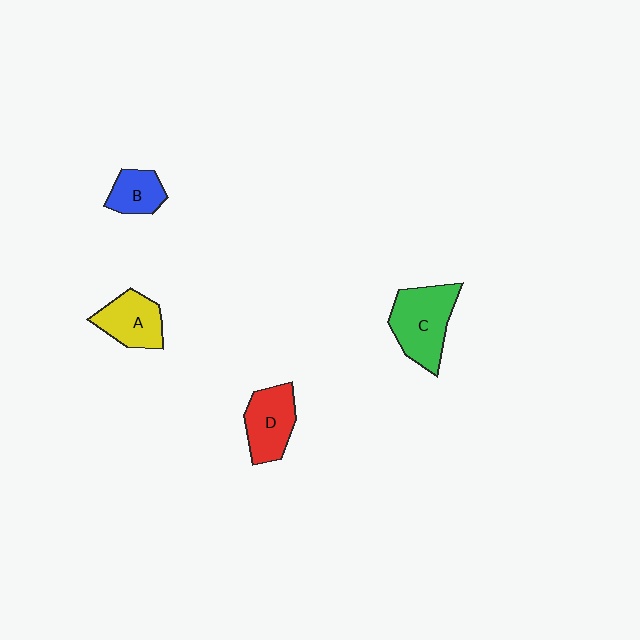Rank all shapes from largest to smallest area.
From largest to smallest: C (green), D (red), A (yellow), B (blue).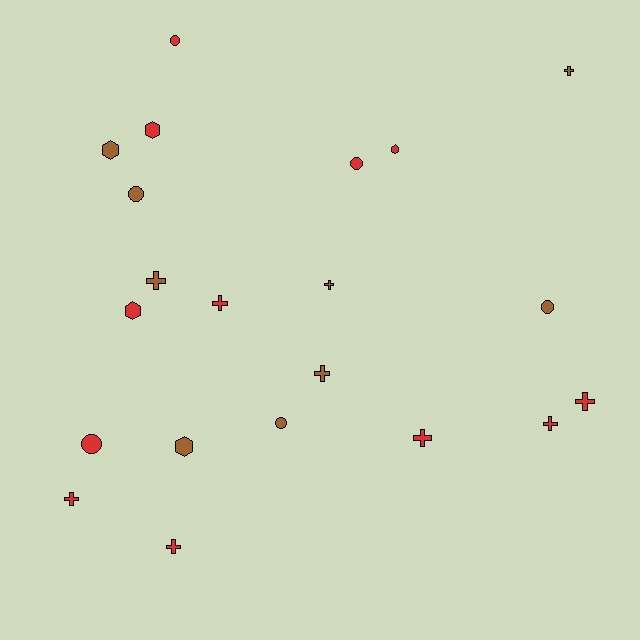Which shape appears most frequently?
Cross, with 10 objects.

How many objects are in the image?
There are 21 objects.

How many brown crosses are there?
There are 4 brown crosses.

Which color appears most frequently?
Red, with 12 objects.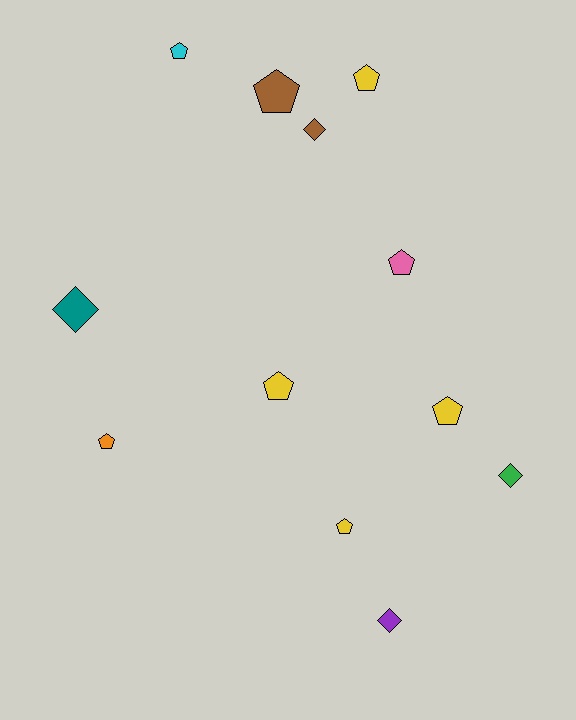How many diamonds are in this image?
There are 4 diamonds.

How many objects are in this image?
There are 12 objects.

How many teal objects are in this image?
There is 1 teal object.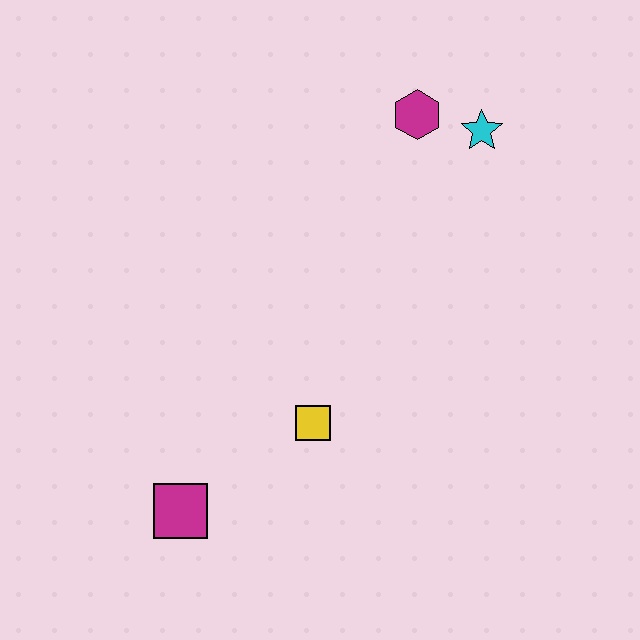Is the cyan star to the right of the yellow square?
Yes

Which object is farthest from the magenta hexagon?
The magenta square is farthest from the magenta hexagon.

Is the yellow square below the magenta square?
No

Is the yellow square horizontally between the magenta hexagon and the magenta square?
Yes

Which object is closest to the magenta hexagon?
The cyan star is closest to the magenta hexagon.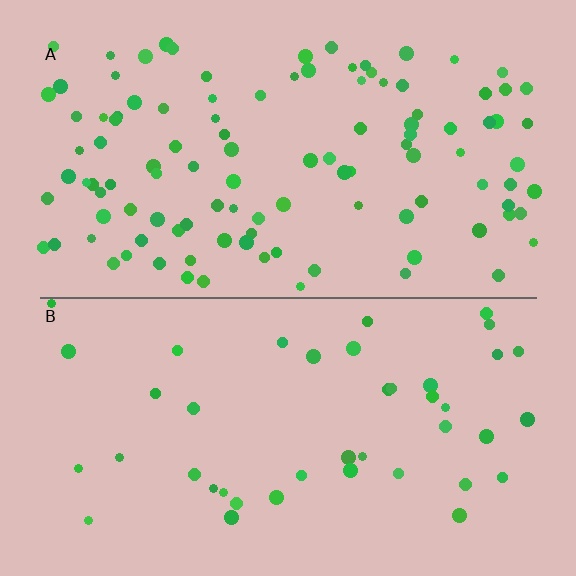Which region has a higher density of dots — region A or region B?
A (the top).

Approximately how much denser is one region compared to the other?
Approximately 2.6× — region A over region B.